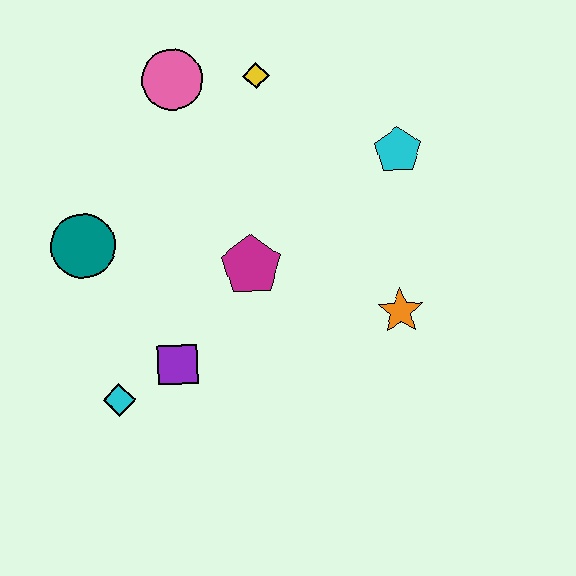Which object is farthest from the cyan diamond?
The cyan pentagon is farthest from the cyan diamond.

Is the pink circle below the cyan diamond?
No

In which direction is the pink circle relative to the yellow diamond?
The pink circle is to the left of the yellow diamond.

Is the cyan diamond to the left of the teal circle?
No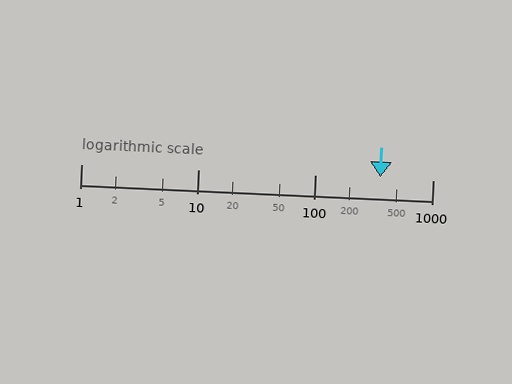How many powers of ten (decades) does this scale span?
The scale spans 3 decades, from 1 to 1000.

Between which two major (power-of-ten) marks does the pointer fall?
The pointer is between 100 and 1000.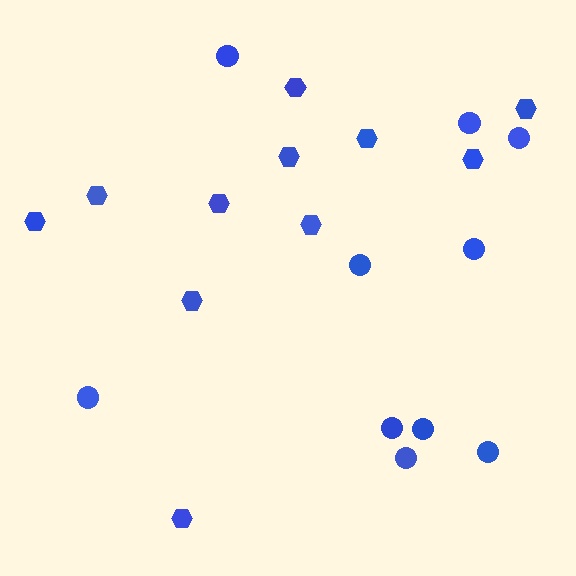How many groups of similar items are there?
There are 2 groups: one group of circles (10) and one group of hexagons (11).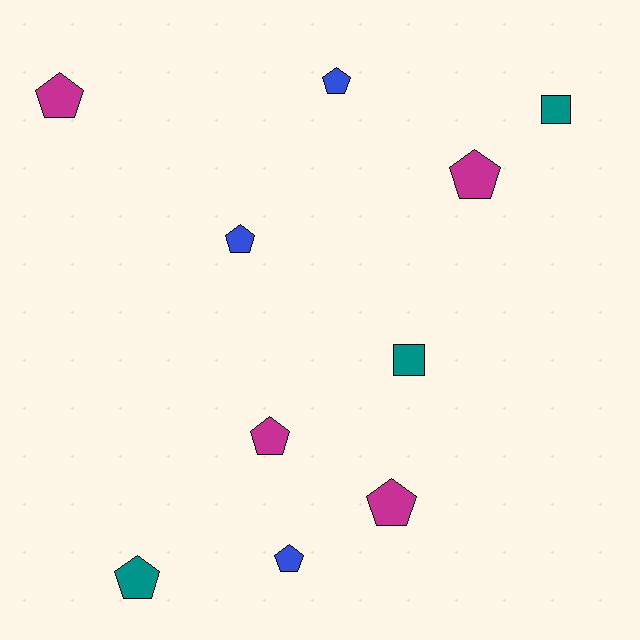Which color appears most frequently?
Magenta, with 4 objects.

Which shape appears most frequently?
Pentagon, with 8 objects.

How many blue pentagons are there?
There are 3 blue pentagons.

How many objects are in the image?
There are 10 objects.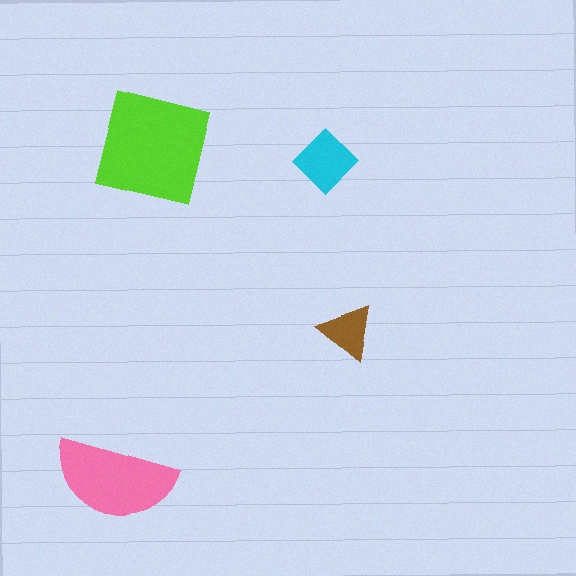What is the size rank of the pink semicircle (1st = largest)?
2nd.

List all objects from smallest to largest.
The brown triangle, the cyan diamond, the pink semicircle, the lime square.